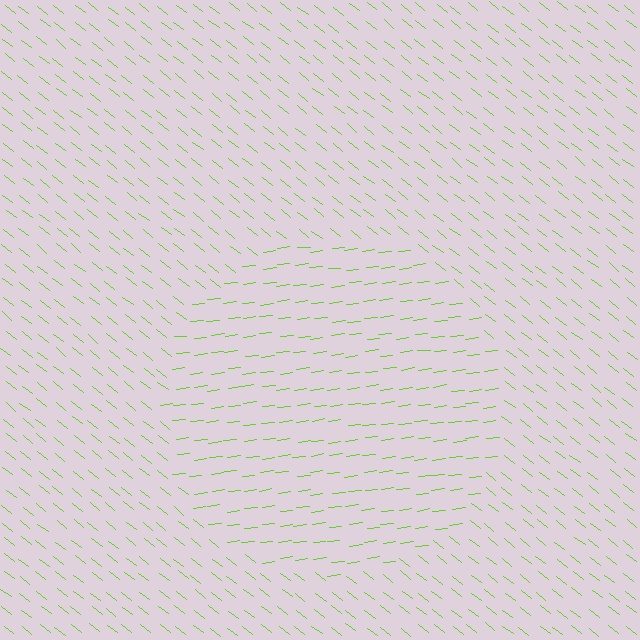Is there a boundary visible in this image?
Yes, there is a texture boundary formed by a change in line orientation.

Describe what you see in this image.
The image is filled with small lime line segments. A circle region in the image has lines oriented differently from the surrounding lines, creating a visible texture boundary.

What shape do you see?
I see a circle.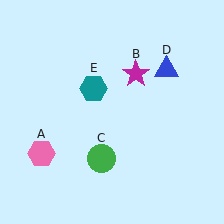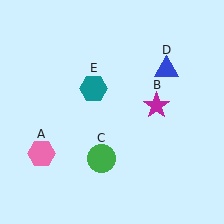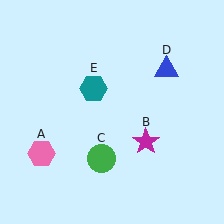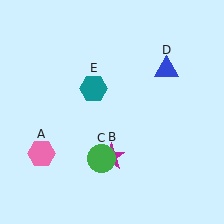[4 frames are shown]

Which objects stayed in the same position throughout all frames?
Pink hexagon (object A) and green circle (object C) and blue triangle (object D) and teal hexagon (object E) remained stationary.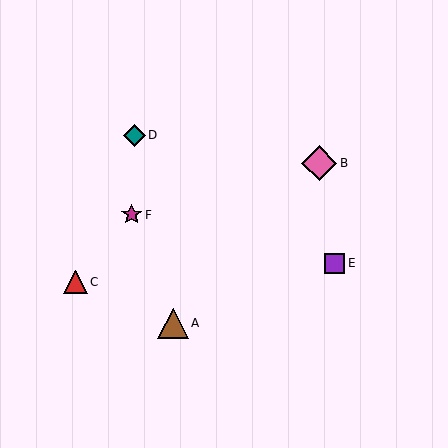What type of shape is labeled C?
Shape C is a red triangle.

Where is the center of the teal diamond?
The center of the teal diamond is at (134, 135).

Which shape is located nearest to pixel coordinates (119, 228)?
The magenta star (labeled F) at (132, 215) is nearest to that location.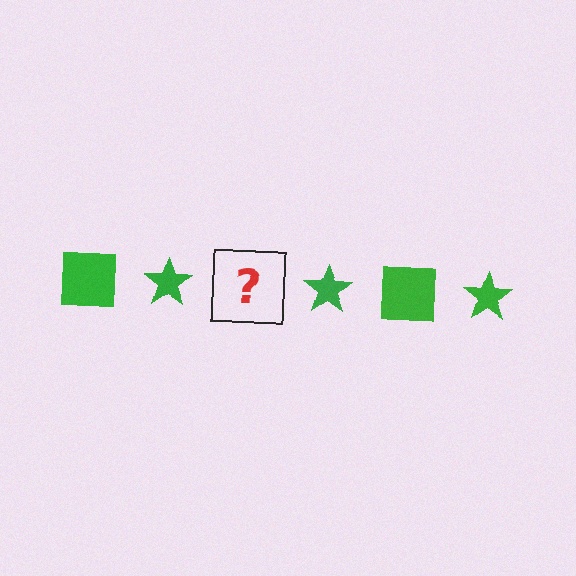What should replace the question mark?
The question mark should be replaced with a green square.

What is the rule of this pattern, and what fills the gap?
The rule is that the pattern cycles through square, star shapes in green. The gap should be filled with a green square.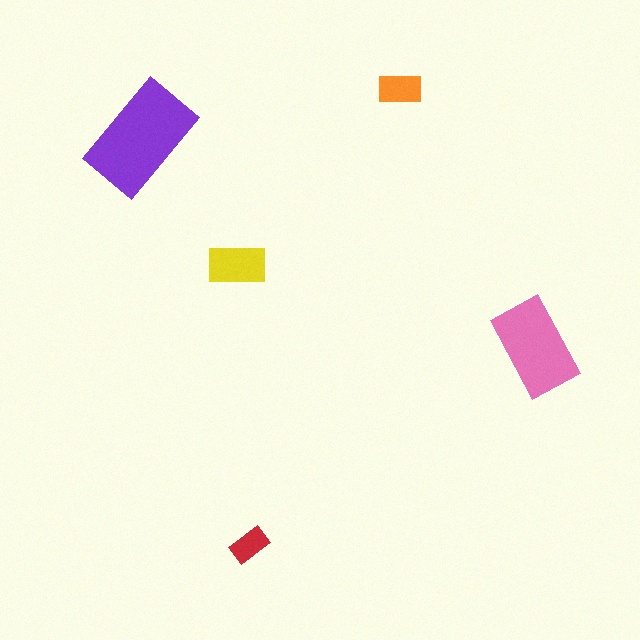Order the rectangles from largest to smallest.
the purple one, the pink one, the yellow one, the orange one, the red one.